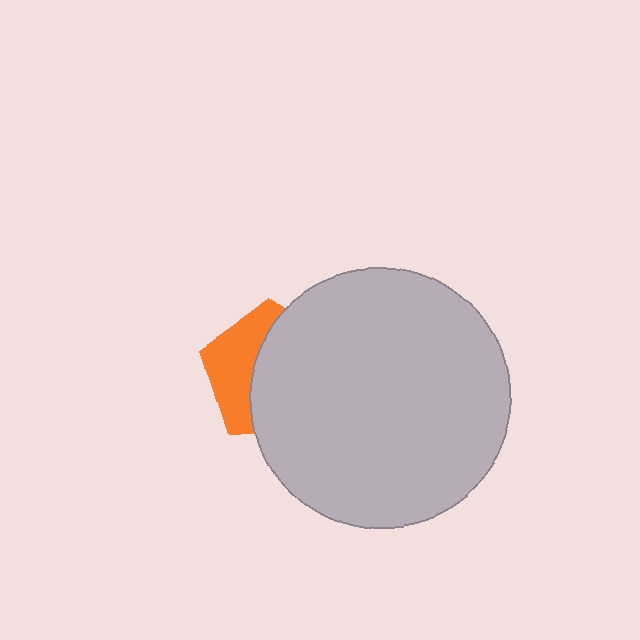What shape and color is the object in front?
The object in front is a light gray circle.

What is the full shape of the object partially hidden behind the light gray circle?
The partially hidden object is an orange pentagon.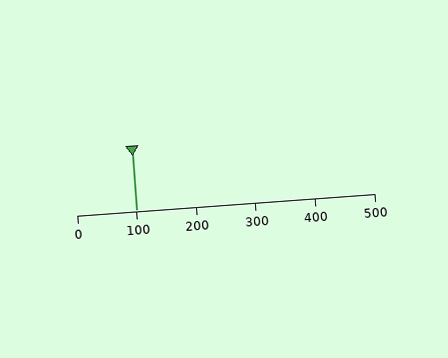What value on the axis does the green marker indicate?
The marker indicates approximately 100.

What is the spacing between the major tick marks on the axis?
The major ticks are spaced 100 apart.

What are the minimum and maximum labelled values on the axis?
The axis runs from 0 to 500.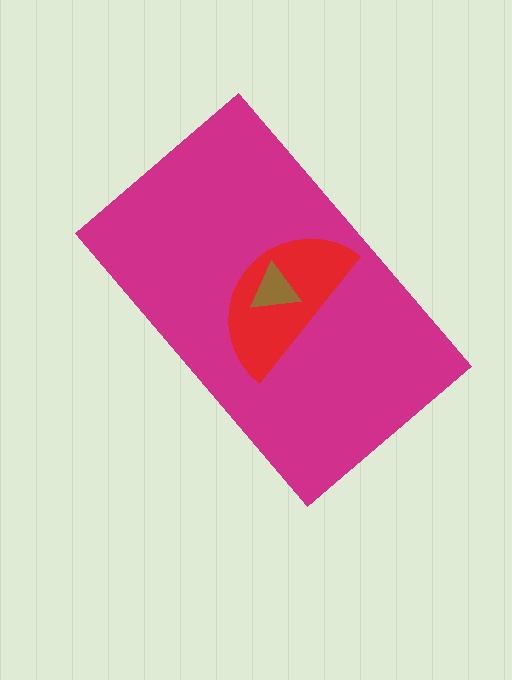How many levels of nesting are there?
3.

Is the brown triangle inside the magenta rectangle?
Yes.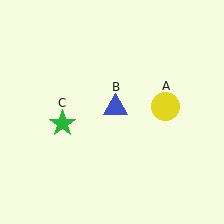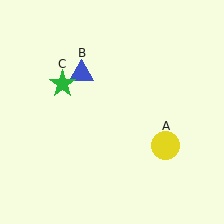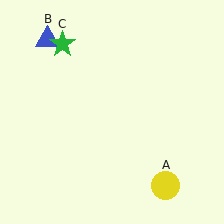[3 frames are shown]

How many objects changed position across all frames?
3 objects changed position: yellow circle (object A), blue triangle (object B), green star (object C).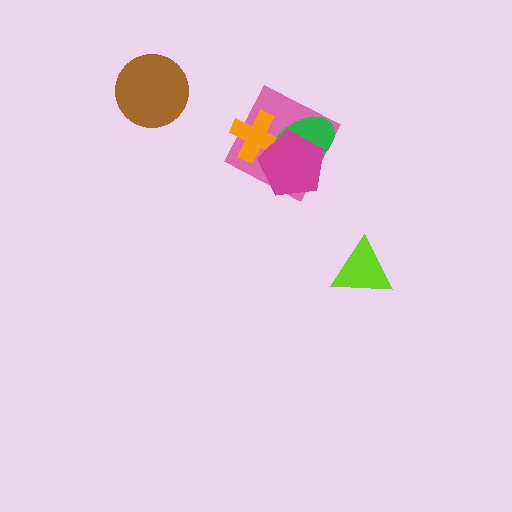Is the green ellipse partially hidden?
Yes, it is partially covered by another shape.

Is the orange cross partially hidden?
Yes, it is partially covered by another shape.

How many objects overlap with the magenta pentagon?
3 objects overlap with the magenta pentagon.